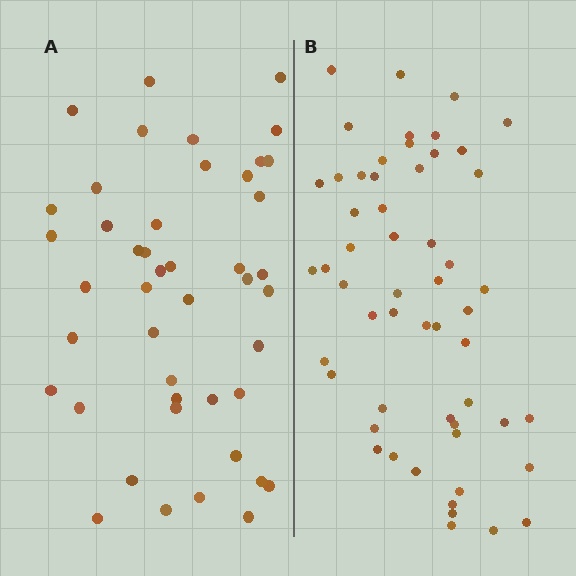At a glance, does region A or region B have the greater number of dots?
Region B (the right region) has more dots.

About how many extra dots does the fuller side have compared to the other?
Region B has roughly 10 or so more dots than region A.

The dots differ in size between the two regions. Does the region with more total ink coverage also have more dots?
No. Region A has more total ink coverage because its dots are larger, but region B actually contains more individual dots. Total area can be misleading — the number of items is what matters here.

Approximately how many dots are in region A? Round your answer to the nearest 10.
About 40 dots. (The exact count is 45, which rounds to 40.)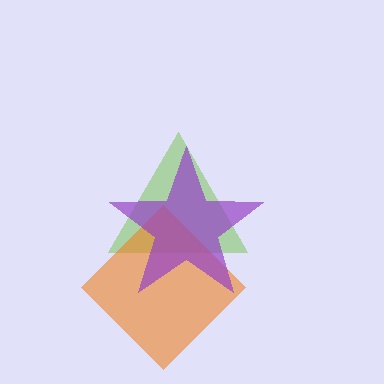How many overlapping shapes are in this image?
There are 3 overlapping shapes in the image.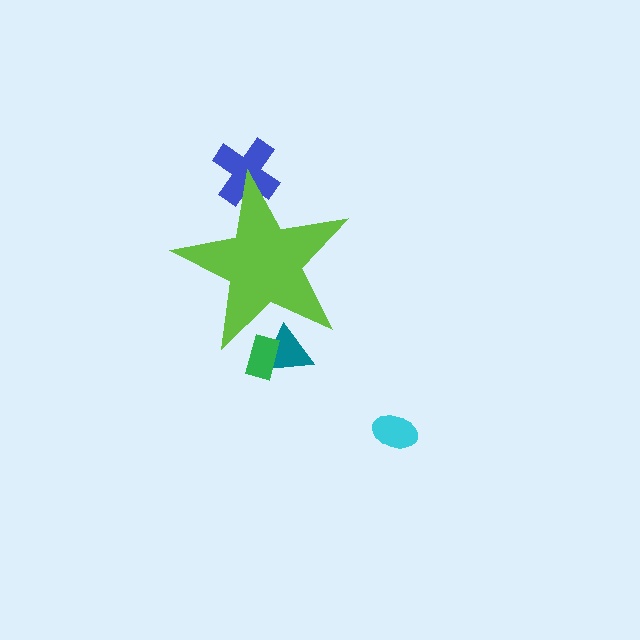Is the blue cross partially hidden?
Yes, the blue cross is partially hidden behind the lime star.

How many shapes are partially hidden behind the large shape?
3 shapes are partially hidden.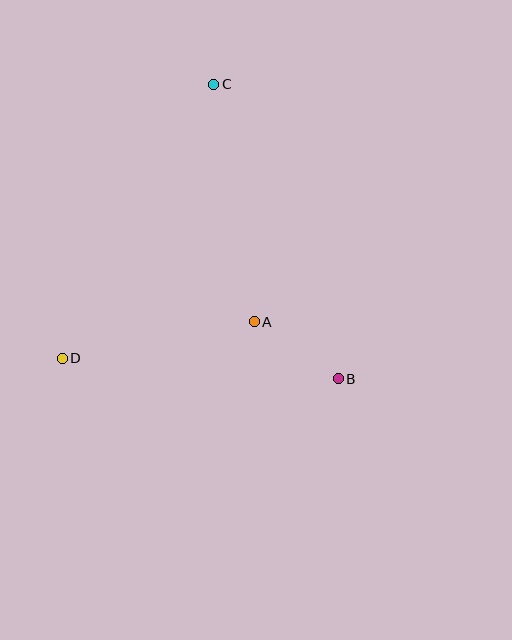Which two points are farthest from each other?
Points B and C are farthest from each other.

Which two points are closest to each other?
Points A and B are closest to each other.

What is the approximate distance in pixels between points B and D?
The distance between B and D is approximately 277 pixels.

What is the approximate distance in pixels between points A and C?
The distance between A and C is approximately 241 pixels.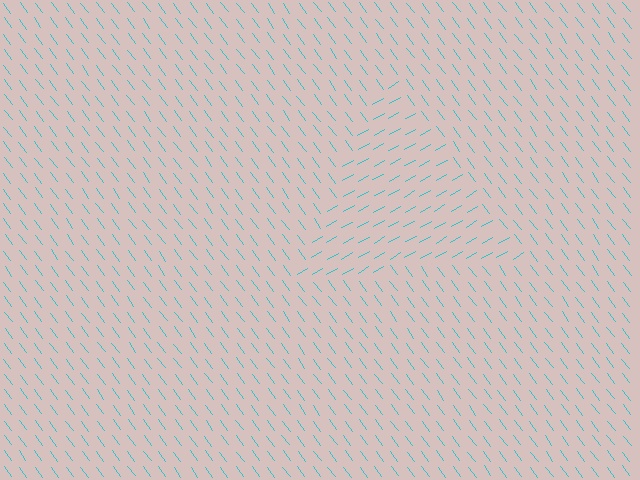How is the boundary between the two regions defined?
The boundary is defined purely by a change in line orientation (approximately 84 degrees difference). All lines are the same color and thickness.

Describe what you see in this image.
The image is filled with small cyan line segments. A triangle region in the image has lines oriented differently from the surrounding lines, creating a visible texture boundary.